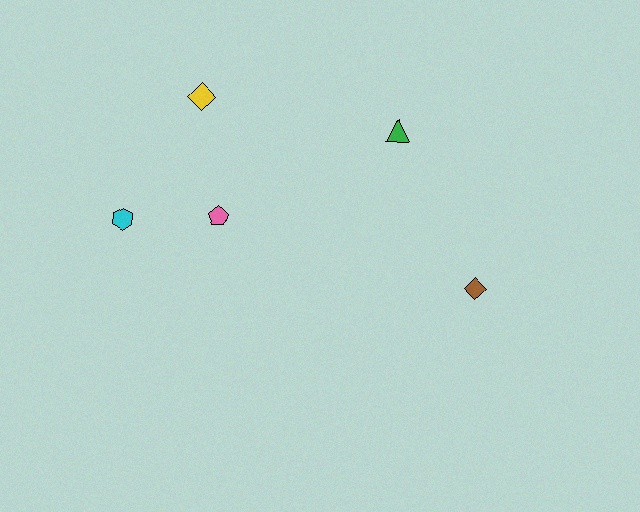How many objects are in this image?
There are 5 objects.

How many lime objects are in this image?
There are no lime objects.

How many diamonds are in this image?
There are 2 diamonds.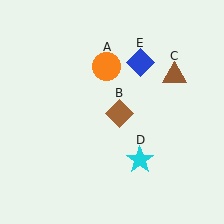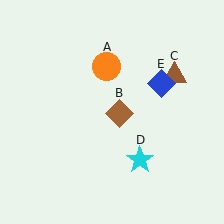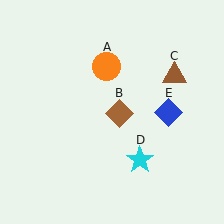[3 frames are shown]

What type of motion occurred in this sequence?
The blue diamond (object E) rotated clockwise around the center of the scene.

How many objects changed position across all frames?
1 object changed position: blue diamond (object E).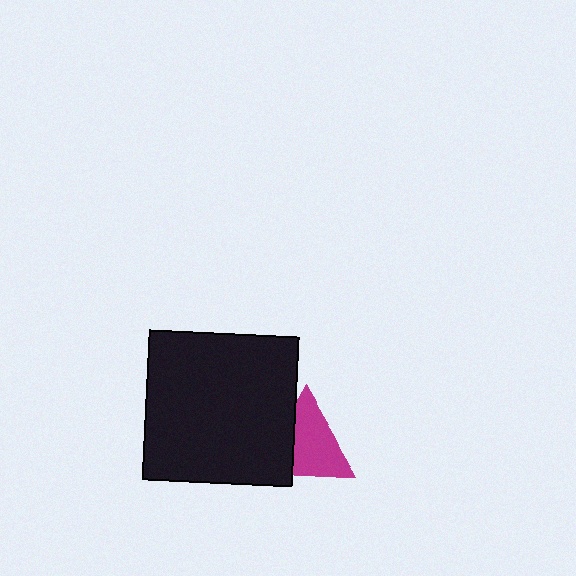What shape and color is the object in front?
The object in front is a black square.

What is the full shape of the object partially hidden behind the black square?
The partially hidden object is a magenta triangle.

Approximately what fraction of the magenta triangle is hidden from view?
Roughly 33% of the magenta triangle is hidden behind the black square.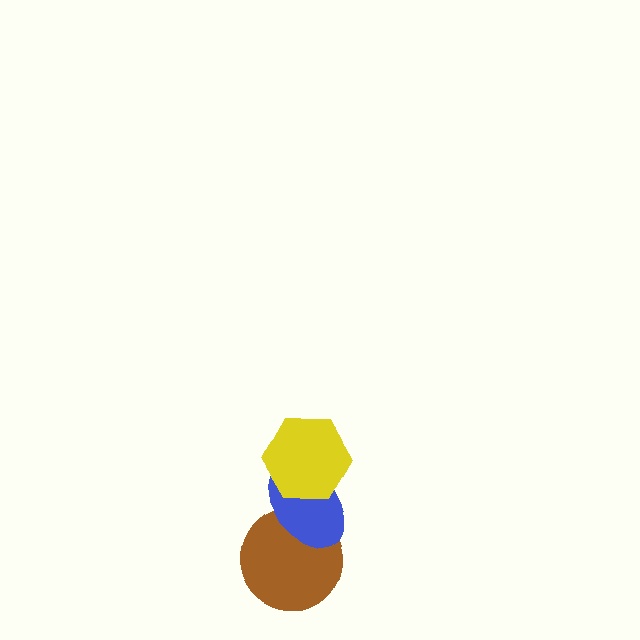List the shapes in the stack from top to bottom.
From top to bottom: the yellow hexagon, the blue ellipse, the brown circle.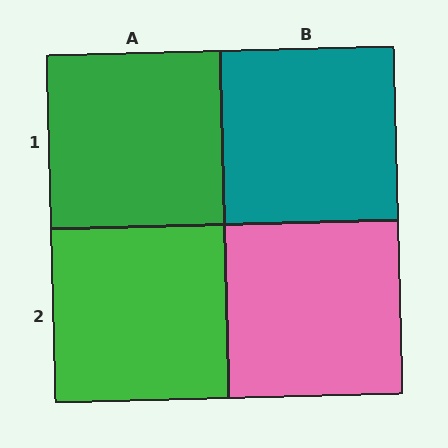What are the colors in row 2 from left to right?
Green, pink.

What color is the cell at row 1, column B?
Teal.